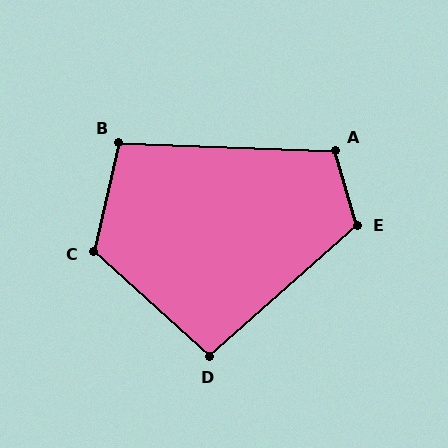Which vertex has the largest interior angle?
C, at approximately 119 degrees.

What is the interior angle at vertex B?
Approximately 101 degrees (obtuse).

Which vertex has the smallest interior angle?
D, at approximately 96 degrees.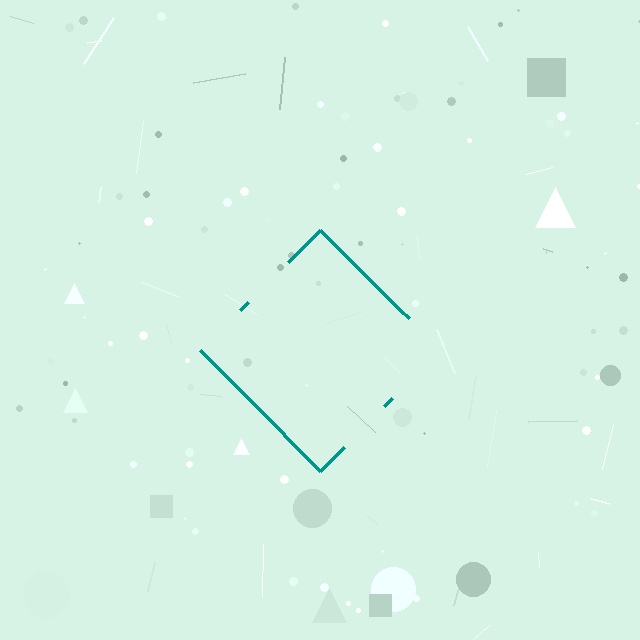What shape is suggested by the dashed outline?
The dashed outline suggests a diamond.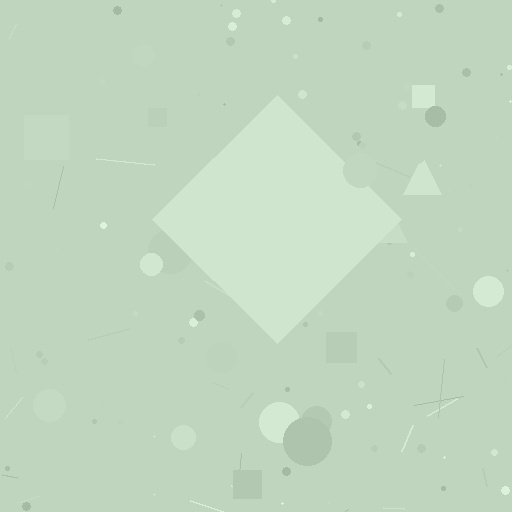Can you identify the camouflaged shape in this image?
The camouflaged shape is a diamond.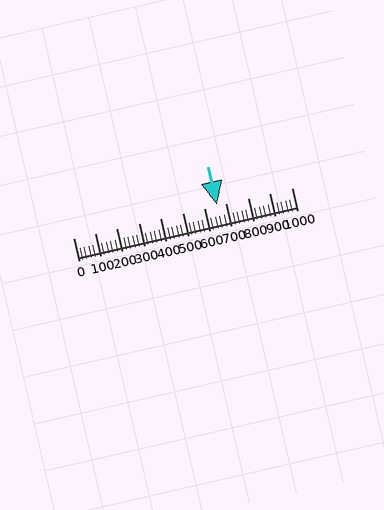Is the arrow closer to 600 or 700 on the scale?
The arrow is closer to 700.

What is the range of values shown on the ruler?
The ruler shows values from 0 to 1000.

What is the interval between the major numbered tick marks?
The major tick marks are spaced 100 units apart.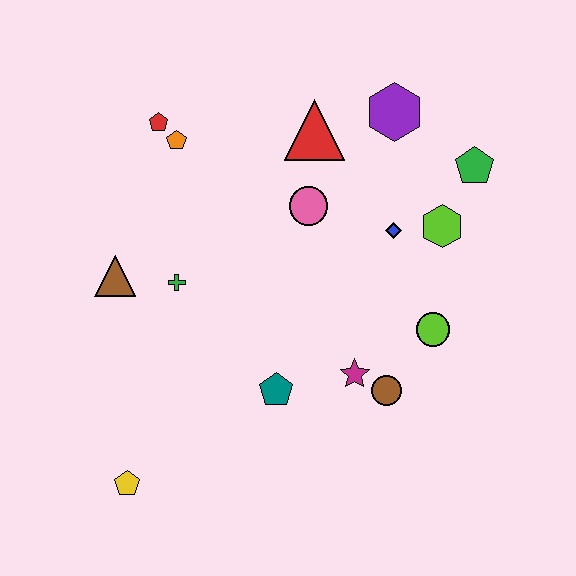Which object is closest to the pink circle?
The red triangle is closest to the pink circle.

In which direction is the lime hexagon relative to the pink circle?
The lime hexagon is to the right of the pink circle.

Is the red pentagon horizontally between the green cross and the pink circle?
No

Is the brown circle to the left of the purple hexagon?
Yes